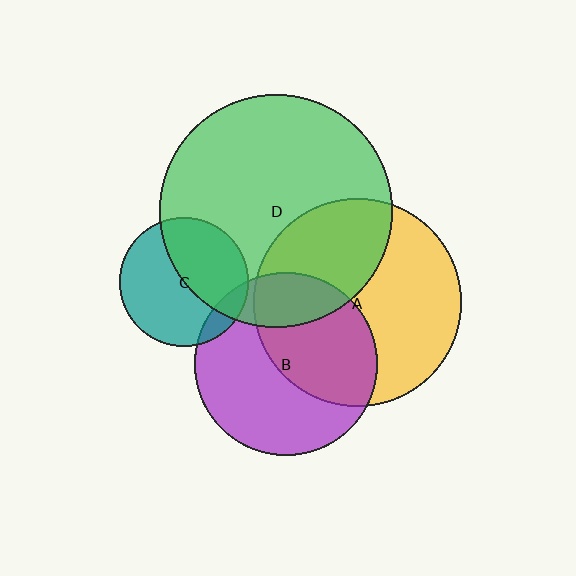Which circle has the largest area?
Circle D (green).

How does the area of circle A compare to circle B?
Approximately 1.3 times.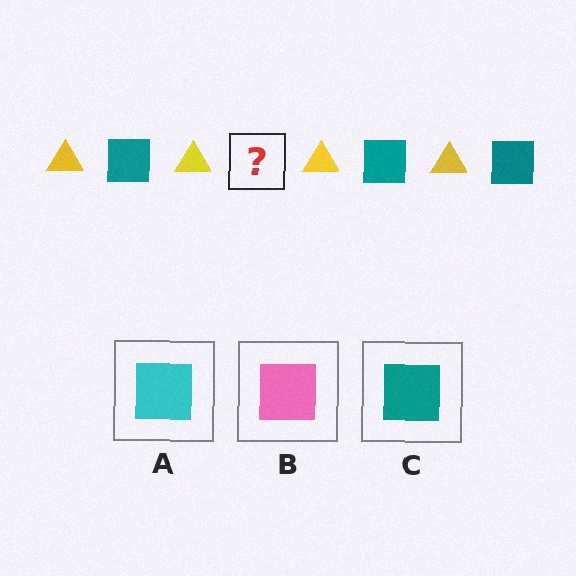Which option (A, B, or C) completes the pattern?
C.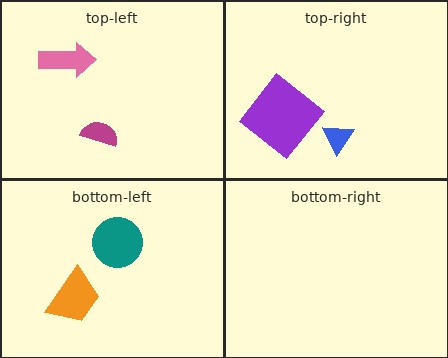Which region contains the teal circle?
The bottom-left region.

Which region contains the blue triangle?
The top-right region.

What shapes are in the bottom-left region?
The teal circle, the orange trapezoid.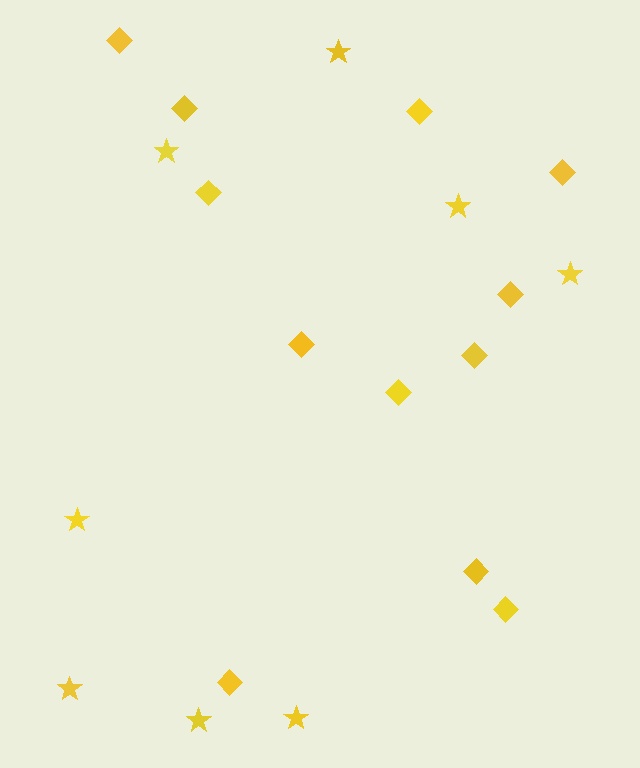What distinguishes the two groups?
There are 2 groups: one group of diamonds (12) and one group of stars (8).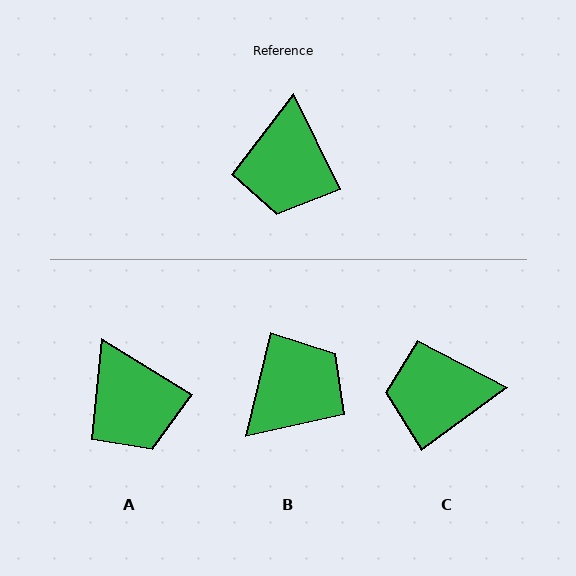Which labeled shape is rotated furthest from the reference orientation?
B, about 140 degrees away.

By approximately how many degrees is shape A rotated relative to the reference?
Approximately 33 degrees counter-clockwise.